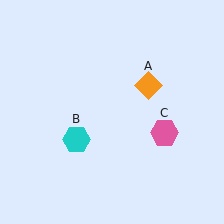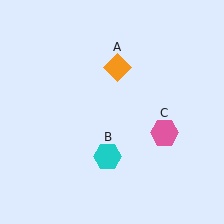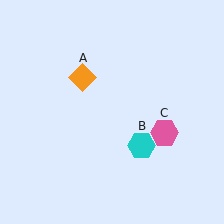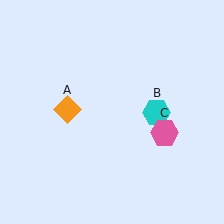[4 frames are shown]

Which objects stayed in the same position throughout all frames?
Pink hexagon (object C) remained stationary.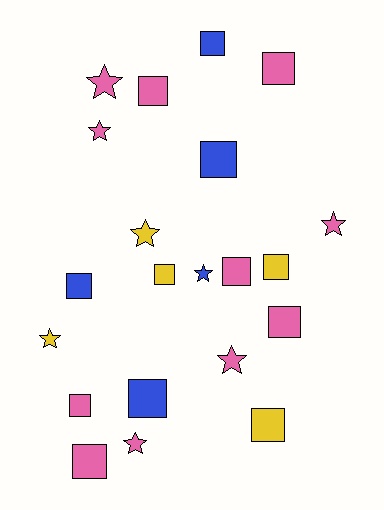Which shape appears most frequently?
Square, with 13 objects.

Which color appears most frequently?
Pink, with 11 objects.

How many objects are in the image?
There are 21 objects.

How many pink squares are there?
There are 6 pink squares.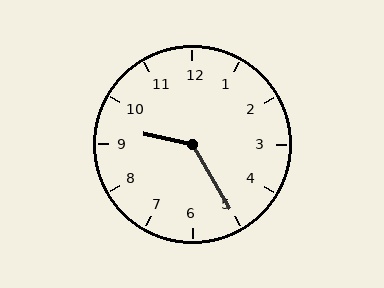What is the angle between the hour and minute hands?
Approximately 132 degrees.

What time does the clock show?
9:25.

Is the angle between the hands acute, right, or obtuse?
It is obtuse.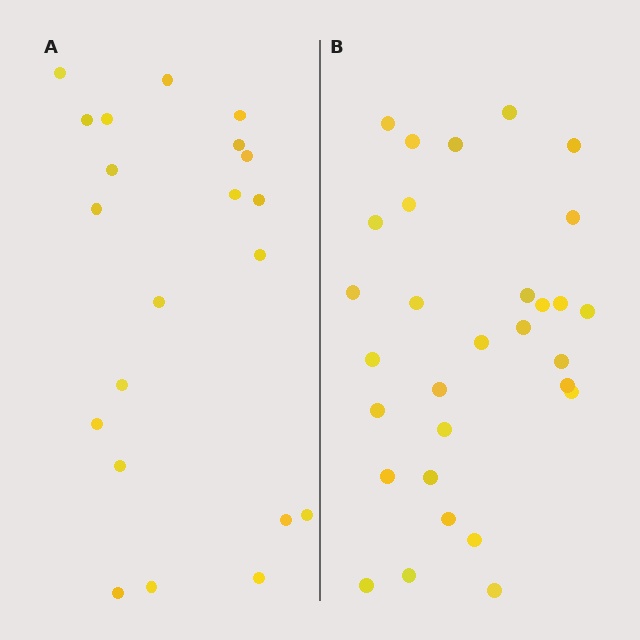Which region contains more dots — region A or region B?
Region B (the right region) has more dots.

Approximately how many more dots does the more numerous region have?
Region B has roughly 8 or so more dots than region A.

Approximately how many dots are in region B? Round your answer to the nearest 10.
About 30 dots.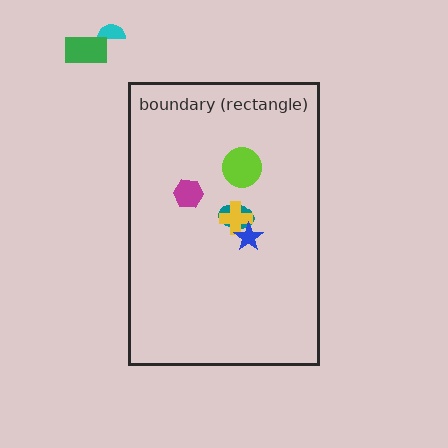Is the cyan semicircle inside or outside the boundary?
Outside.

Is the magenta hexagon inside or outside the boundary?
Inside.